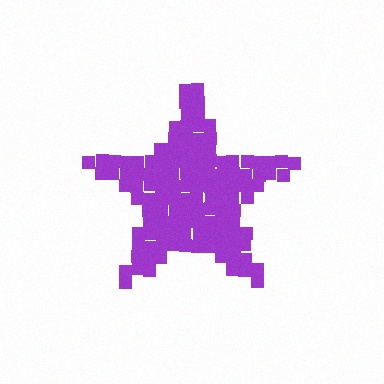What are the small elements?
The small elements are squares.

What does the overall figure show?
The overall figure shows a star.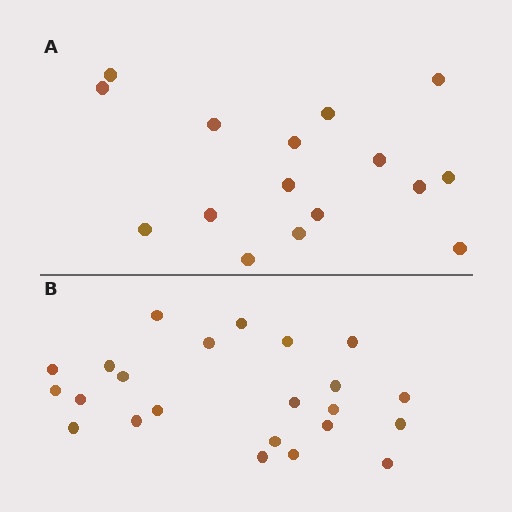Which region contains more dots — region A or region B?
Region B (the bottom region) has more dots.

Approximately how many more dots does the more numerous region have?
Region B has roughly 8 or so more dots than region A.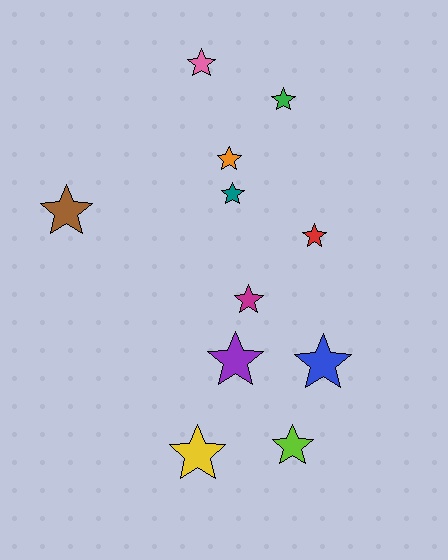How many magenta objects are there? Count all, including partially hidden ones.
There is 1 magenta object.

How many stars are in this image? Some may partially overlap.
There are 11 stars.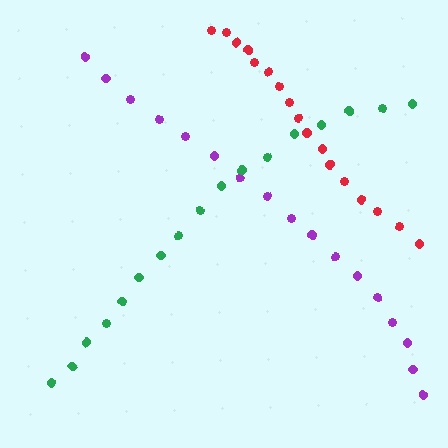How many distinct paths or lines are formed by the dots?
There are 3 distinct paths.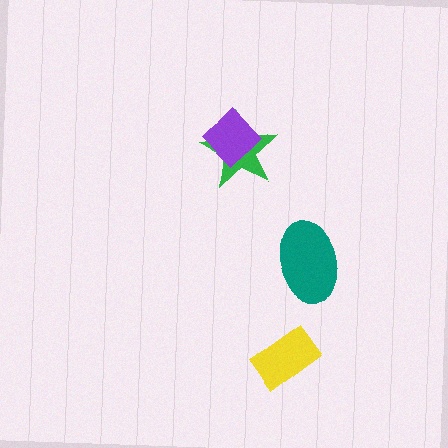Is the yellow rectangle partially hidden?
No, no other shape covers it.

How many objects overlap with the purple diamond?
1 object overlaps with the purple diamond.